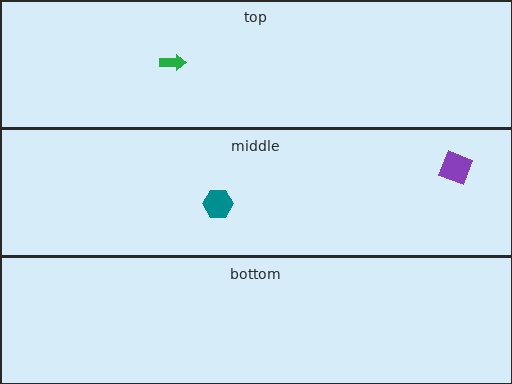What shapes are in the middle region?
The teal hexagon, the purple square.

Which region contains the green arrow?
The top region.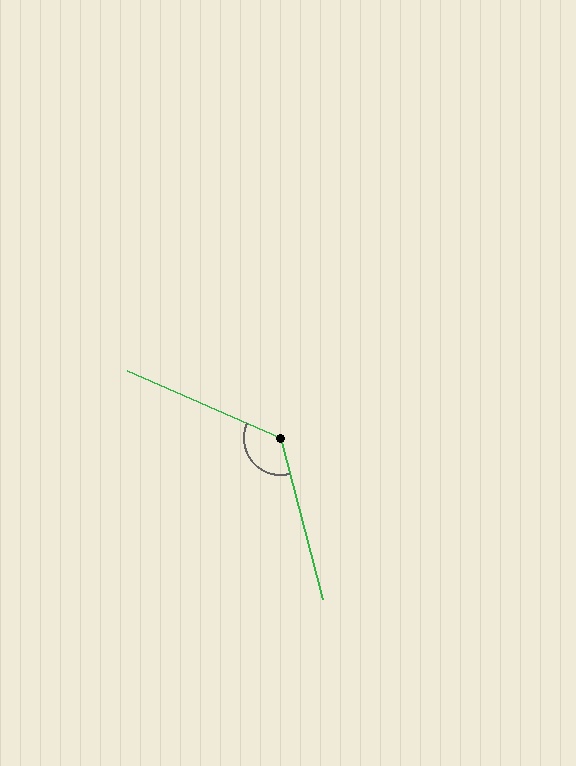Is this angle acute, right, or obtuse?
It is obtuse.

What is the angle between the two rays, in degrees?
Approximately 128 degrees.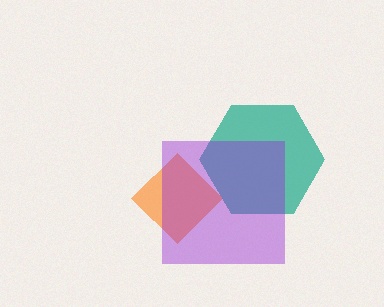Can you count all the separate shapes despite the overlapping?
Yes, there are 3 separate shapes.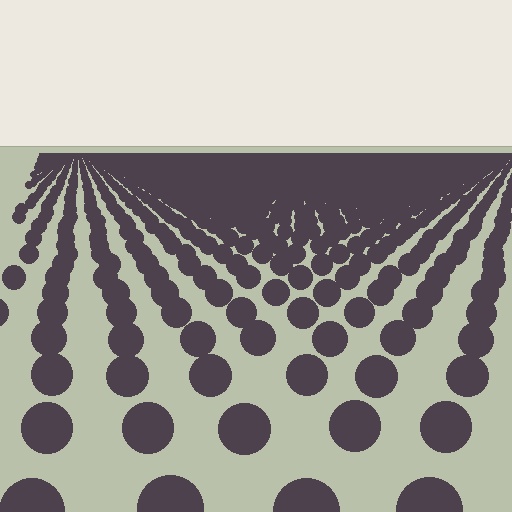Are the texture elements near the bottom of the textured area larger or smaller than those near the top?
Larger. Near the bottom, elements are closer to the viewer and appear at a bigger on-screen size.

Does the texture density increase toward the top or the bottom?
Density increases toward the top.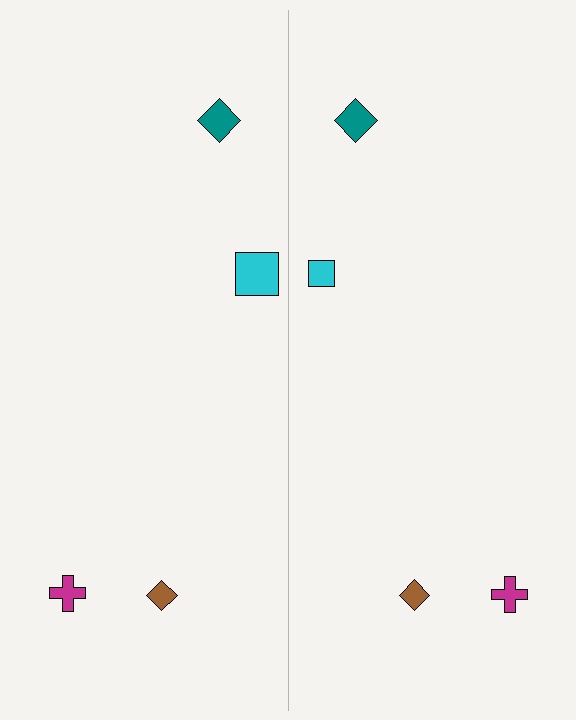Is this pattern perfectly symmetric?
No, the pattern is not perfectly symmetric. The cyan square on the right side has a different size than its mirror counterpart.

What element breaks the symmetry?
The cyan square on the right side has a different size than its mirror counterpart.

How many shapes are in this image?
There are 8 shapes in this image.